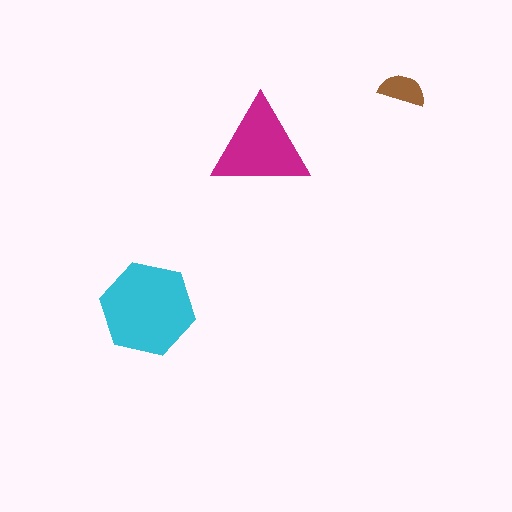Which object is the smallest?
The brown semicircle.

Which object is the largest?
The cyan hexagon.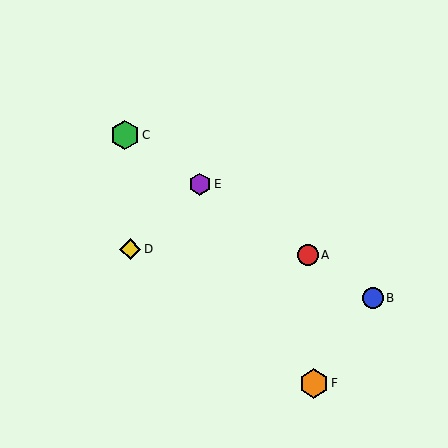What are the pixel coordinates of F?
Object F is at (314, 383).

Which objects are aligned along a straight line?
Objects A, B, C, E are aligned along a straight line.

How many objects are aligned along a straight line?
4 objects (A, B, C, E) are aligned along a straight line.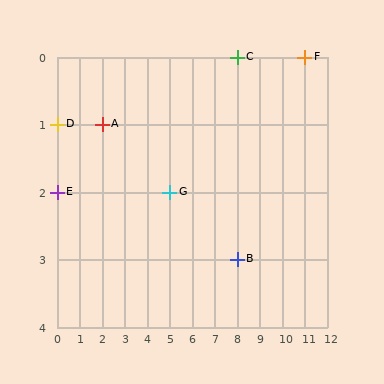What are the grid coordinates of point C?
Point C is at grid coordinates (8, 0).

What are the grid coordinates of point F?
Point F is at grid coordinates (11, 0).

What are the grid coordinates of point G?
Point G is at grid coordinates (5, 2).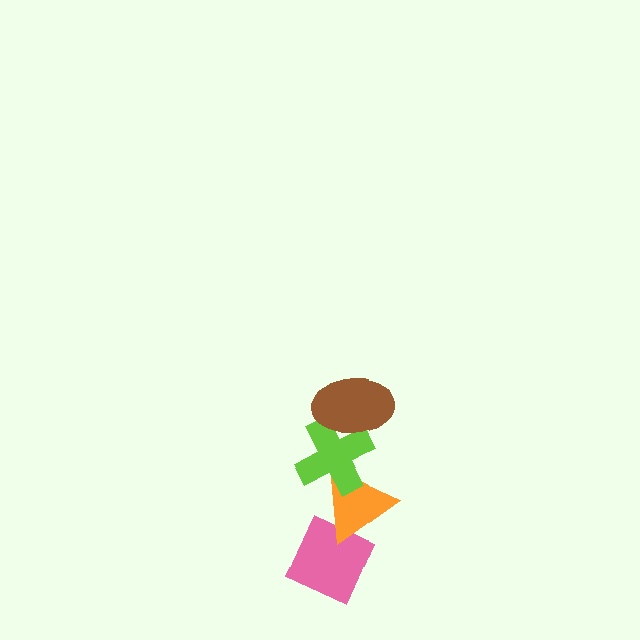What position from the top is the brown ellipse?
The brown ellipse is 1st from the top.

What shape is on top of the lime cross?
The brown ellipse is on top of the lime cross.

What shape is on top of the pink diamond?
The orange triangle is on top of the pink diamond.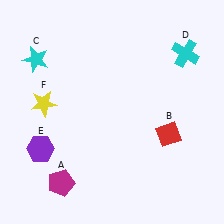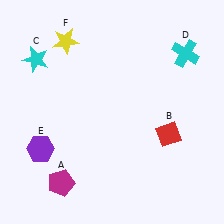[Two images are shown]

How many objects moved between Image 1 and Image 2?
1 object moved between the two images.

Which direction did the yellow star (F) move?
The yellow star (F) moved up.